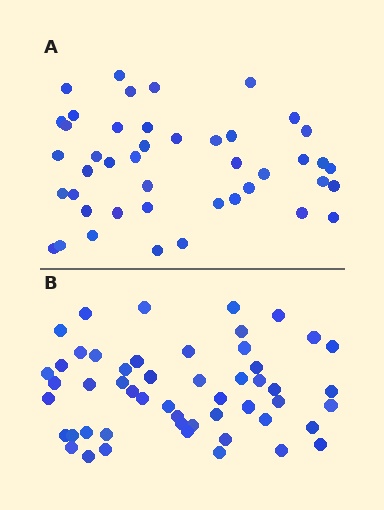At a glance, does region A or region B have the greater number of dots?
Region B (the bottom region) has more dots.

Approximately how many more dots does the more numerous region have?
Region B has roughly 8 or so more dots than region A.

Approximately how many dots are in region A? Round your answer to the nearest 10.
About 40 dots. (The exact count is 44, which rounds to 40.)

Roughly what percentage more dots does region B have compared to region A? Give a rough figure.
About 20% more.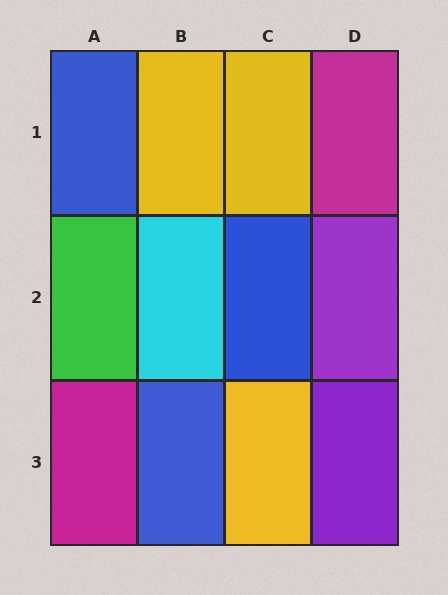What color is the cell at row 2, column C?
Blue.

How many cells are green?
1 cell is green.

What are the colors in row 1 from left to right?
Blue, yellow, yellow, magenta.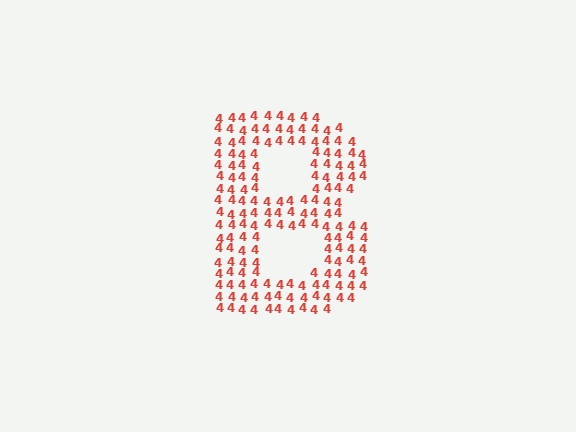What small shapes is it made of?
It is made of small digit 4's.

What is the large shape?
The large shape is the letter B.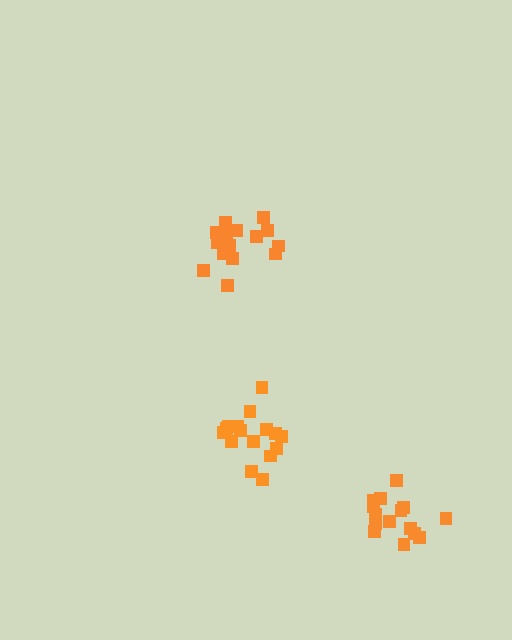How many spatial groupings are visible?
There are 3 spatial groupings.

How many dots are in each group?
Group 1: 15 dots, Group 2: 18 dots, Group 3: 15 dots (48 total).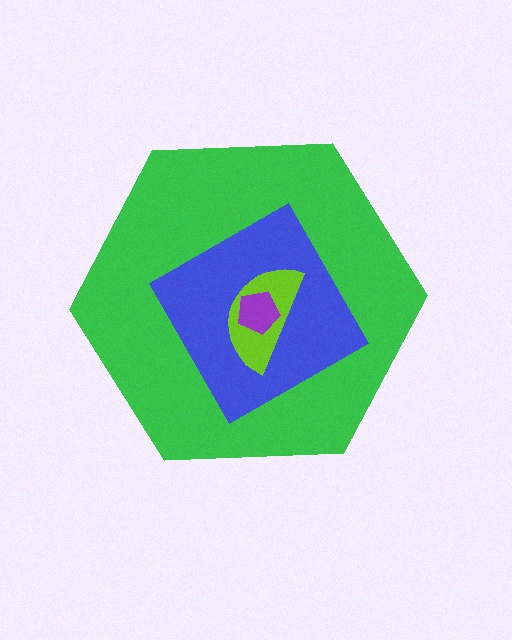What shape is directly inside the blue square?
The lime semicircle.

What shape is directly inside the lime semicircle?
The purple pentagon.